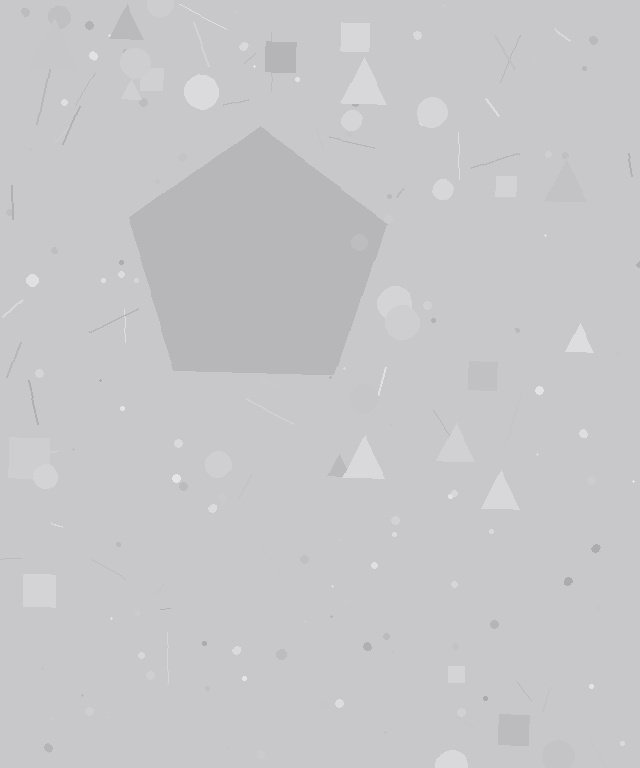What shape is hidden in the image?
A pentagon is hidden in the image.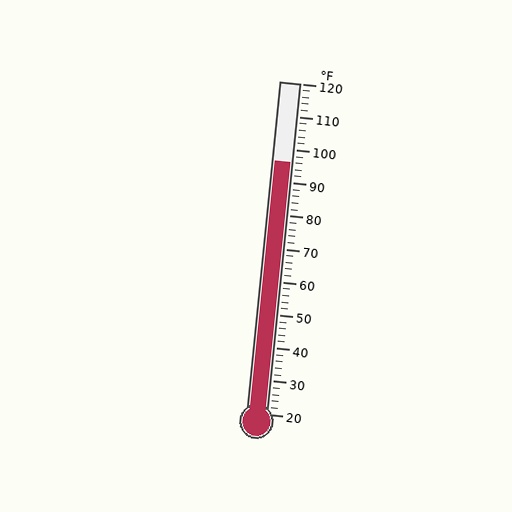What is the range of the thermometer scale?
The thermometer scale ranges from 20°F to 120°F.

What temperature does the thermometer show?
The thermometer shows approximately 96°F.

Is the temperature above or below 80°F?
The temperature is above 80°F.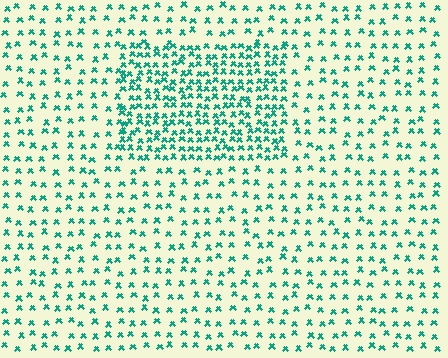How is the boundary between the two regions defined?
The boundary is defined by a change in element density (approximately 2.2x ratio). All elements are the same color, size, and shape.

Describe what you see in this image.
The image contains small teal elements arranged at two different densities. A rectangle-shaped region is visible where the elements are more densely packed than the surrounding area.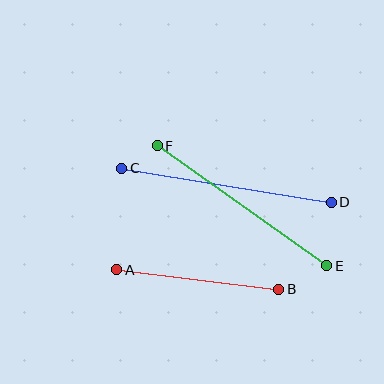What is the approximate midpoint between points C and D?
The midpoint is at approximately (226, 185) pixels.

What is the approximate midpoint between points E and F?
The midpoint is at approximately (242, 206) pixels.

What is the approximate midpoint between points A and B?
The midpoint is at approximately (198, 279) pixels.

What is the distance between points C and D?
The distance is approximately 212 pixels.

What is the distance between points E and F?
The distance is approximately 208 pixels.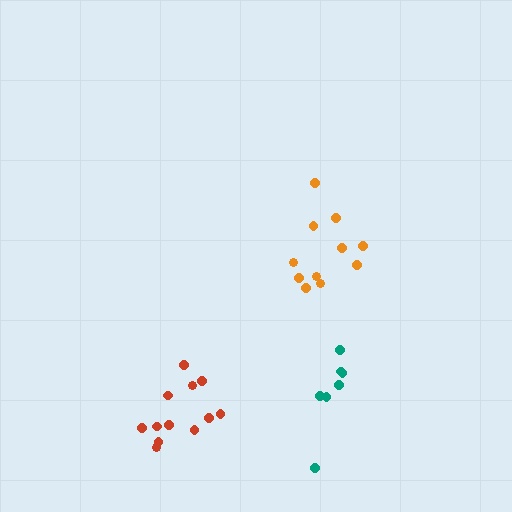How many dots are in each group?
Group 1: 11 dots, Group 2: 12 dots, Group 3: 7 dots (30 total).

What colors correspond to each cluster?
The clusters are colored: orange, red, teal.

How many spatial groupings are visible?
There are 3 spatial groupings.